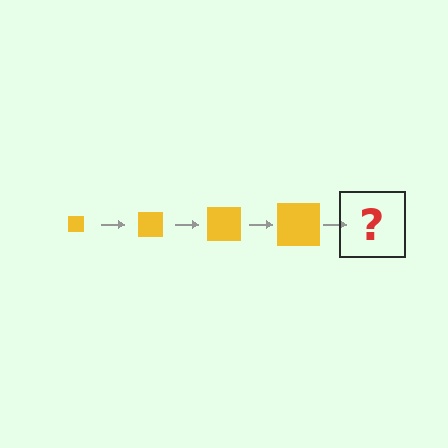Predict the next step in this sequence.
The next step is a yellow square, larger than the previous one.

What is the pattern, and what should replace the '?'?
The pattern is that the square gets progressively larger each step. The '?' should be a yellow square, larger than the previous one.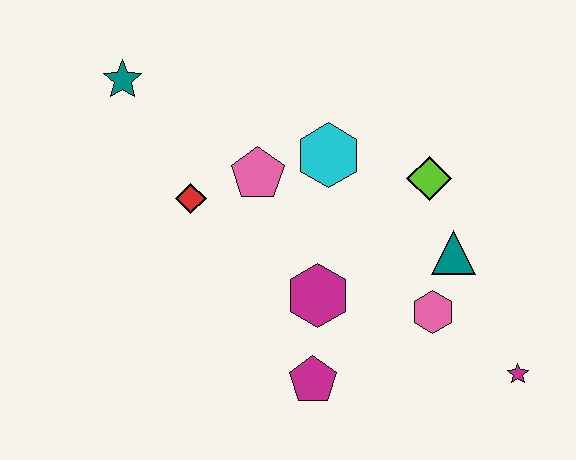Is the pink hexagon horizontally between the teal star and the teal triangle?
Yes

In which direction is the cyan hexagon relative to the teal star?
The cyan hexagon is to the right of the teal star.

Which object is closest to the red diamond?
The pink pentagon is closest to the red diamond.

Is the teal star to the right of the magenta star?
No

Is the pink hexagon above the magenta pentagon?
Yes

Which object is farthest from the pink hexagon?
The teal star is farthest from the pink hexagon.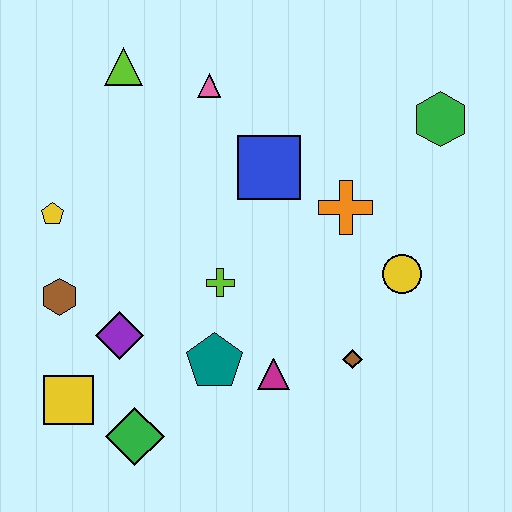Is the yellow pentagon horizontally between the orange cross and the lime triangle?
No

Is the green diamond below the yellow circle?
Yes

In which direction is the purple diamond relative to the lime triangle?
The purple diamond is below the lime triangle.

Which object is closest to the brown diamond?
The magenta triangle is closest to the brown diamond.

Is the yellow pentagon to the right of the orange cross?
No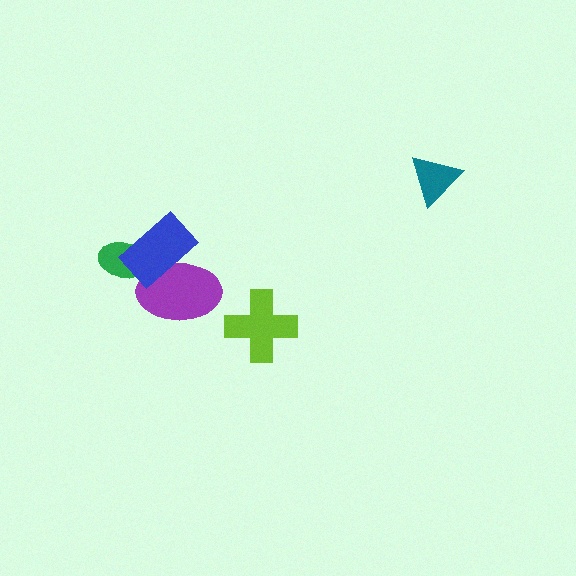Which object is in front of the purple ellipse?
The blue rectangle is in front of the purple ellipse.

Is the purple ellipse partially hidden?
Yes, it is partially covered by another shape.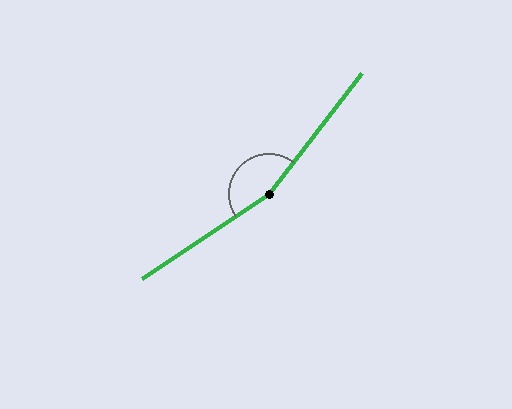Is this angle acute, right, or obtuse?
It is obtuse.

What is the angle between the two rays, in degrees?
Approximately 161 degrees.